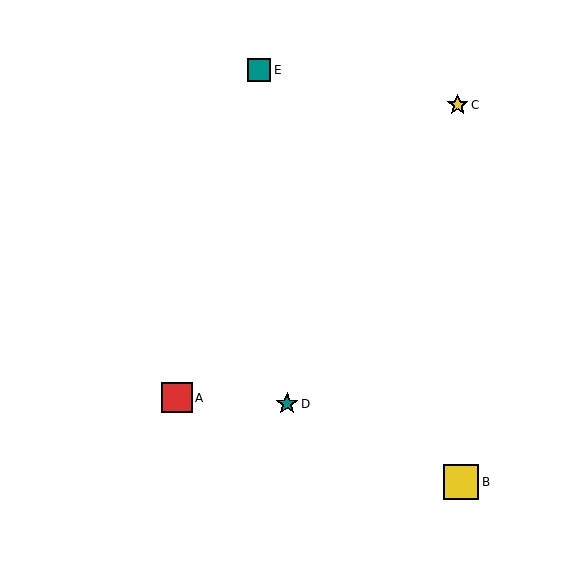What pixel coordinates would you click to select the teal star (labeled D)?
Click at (287, 404) to select the teal star D.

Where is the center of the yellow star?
The center of the yellow star is at (458, 105).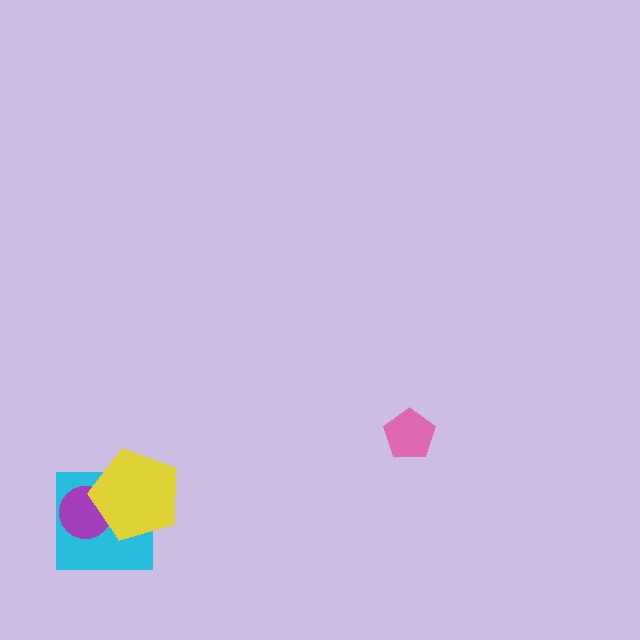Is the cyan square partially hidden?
Yes, it is partially covered by another shape.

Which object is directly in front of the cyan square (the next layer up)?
The purple circle is directly in front of the cyan square.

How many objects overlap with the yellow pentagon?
2 objects overlap with the yellow pentagon.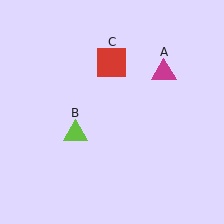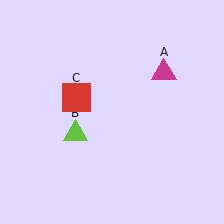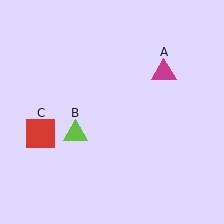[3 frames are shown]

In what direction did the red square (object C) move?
The red square (object C) moved down and to the left.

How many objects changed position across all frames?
1 object changed position: red square (object C).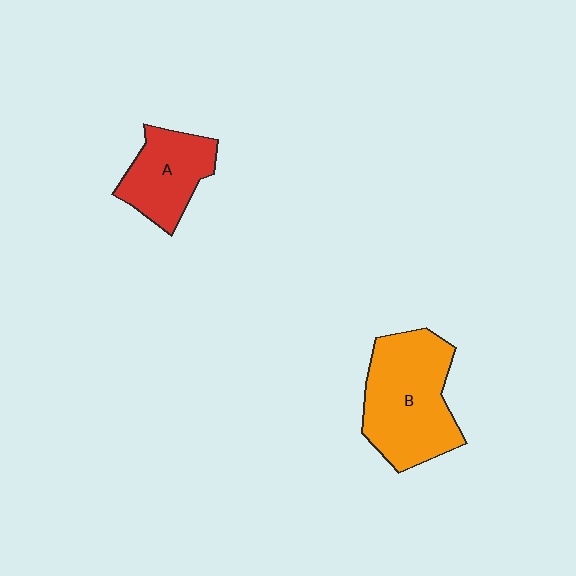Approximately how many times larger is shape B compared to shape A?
Approximately 1.6 times.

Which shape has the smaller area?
Shape A (red).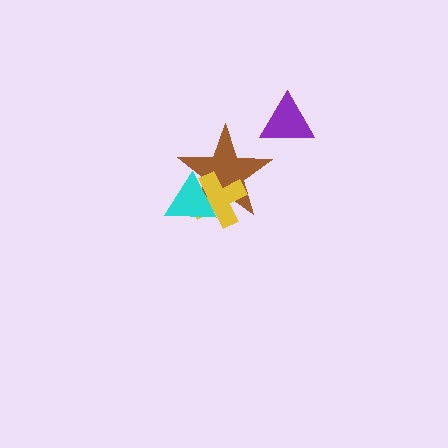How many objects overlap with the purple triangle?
0 objects overlap with the purple triangle.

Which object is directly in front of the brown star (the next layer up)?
The yellow cross is directly in front of the brown star.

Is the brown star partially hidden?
Yes, it is partially covered by another shape.